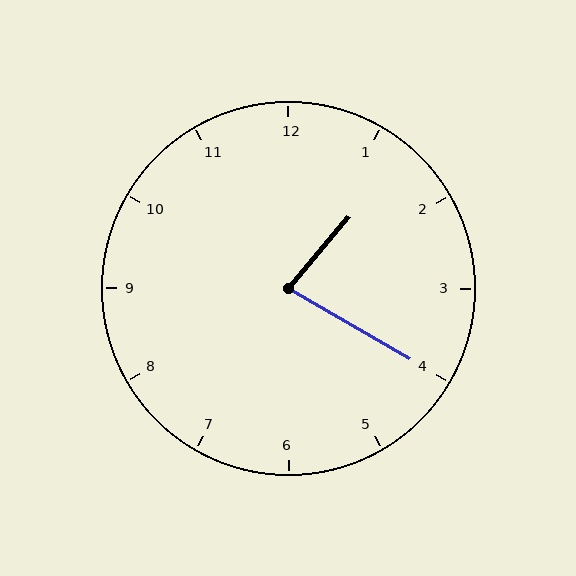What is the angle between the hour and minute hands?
Approximately 80 degrees.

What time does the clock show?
1:20.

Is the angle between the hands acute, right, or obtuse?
It is acute.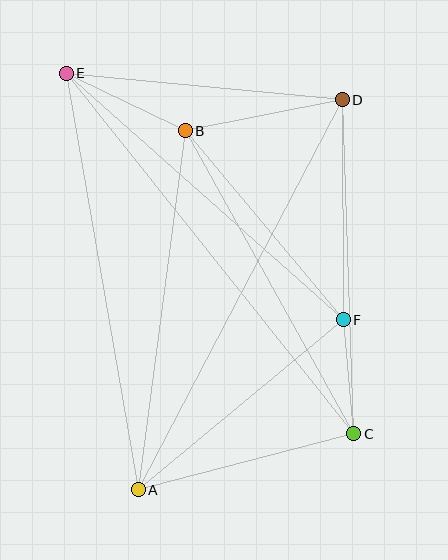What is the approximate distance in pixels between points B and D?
The distance between B and D is approximately 160 pixels.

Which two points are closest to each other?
Points C and F are closest to each other.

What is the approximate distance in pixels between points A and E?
The distance between A and E is approximately 423 pixels.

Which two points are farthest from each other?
Points C and E are farthest from each other.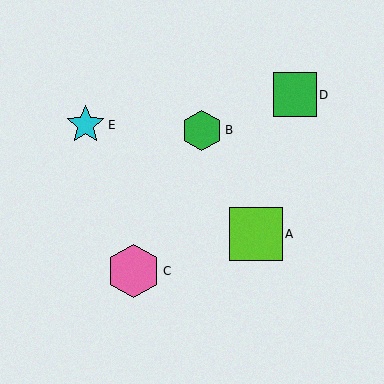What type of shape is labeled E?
Shape E is a cyan star.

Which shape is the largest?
The pink hexagon (labeled C) is the largest.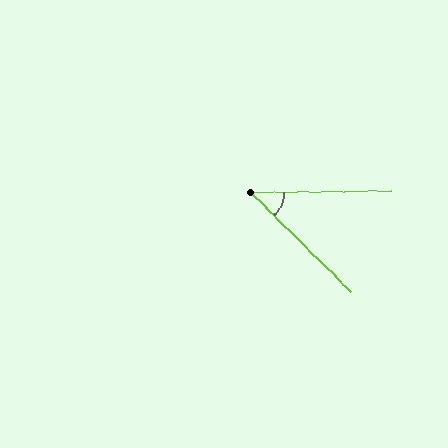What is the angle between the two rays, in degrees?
Approximately 45 degrees.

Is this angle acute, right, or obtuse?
It is acute.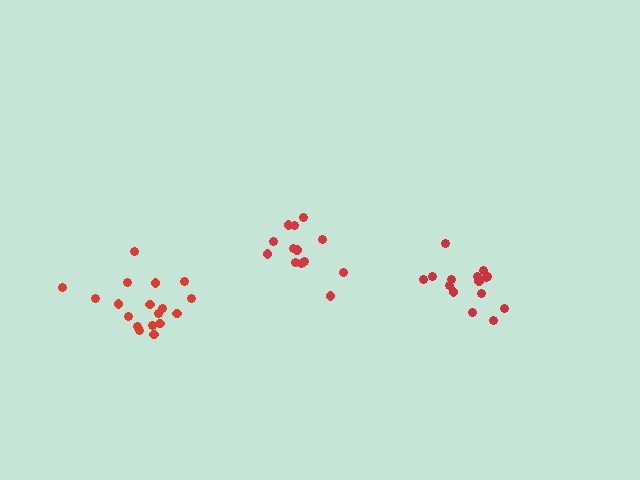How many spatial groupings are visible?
There are 3 spatial groupings.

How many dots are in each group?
Group 1: 18 dots, Group 2: 13 dots, Group 3: 15 dots (46 total).